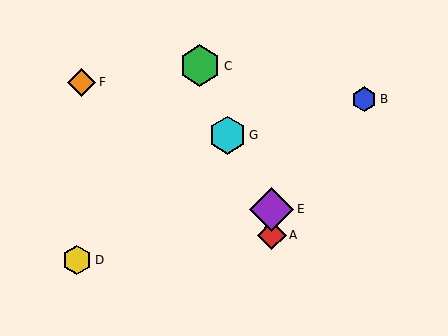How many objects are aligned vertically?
2 objects (A, E) are aligned vertically.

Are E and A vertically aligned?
Yes, both are at x≈272.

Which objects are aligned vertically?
Objects A, E are aligned vertically.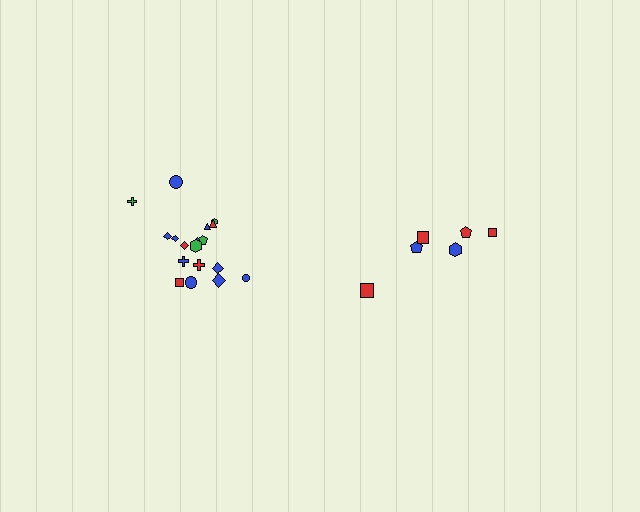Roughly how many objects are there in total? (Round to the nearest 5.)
Roughly 25 objects in total.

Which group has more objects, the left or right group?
The left group.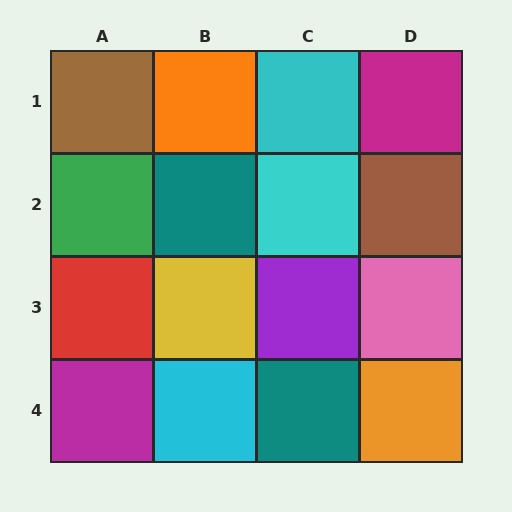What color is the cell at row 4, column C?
Teal.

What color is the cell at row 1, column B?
Orange.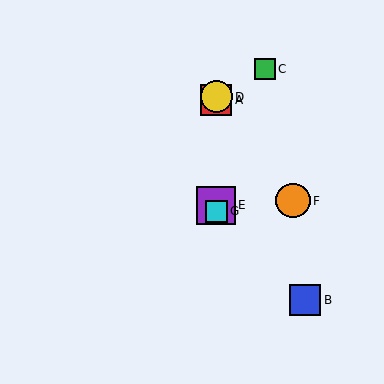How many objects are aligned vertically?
4 objects (A, D, E, G) are aligned vertically.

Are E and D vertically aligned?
Yes, both are at x≈216.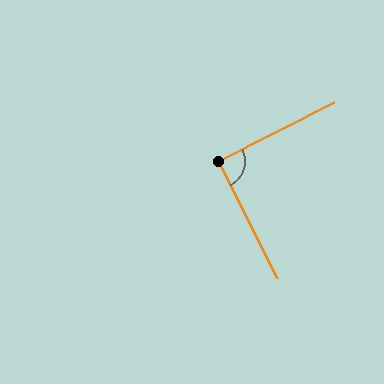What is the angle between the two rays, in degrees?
Approximately 90 degrees.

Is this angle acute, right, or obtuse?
It is approximately a right angle.